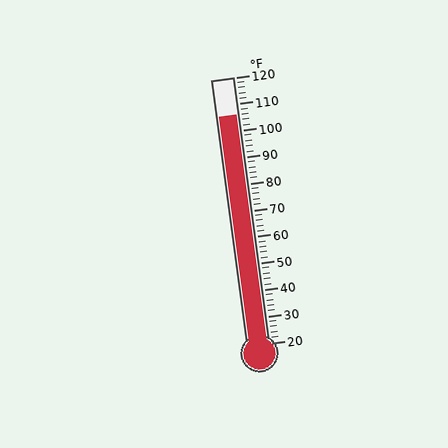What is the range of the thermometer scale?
The thermometer scale ranges from 20°F to 120°F.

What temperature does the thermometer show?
The thermometer shows approximately 106°F.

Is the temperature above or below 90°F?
The temperature is above 90°F.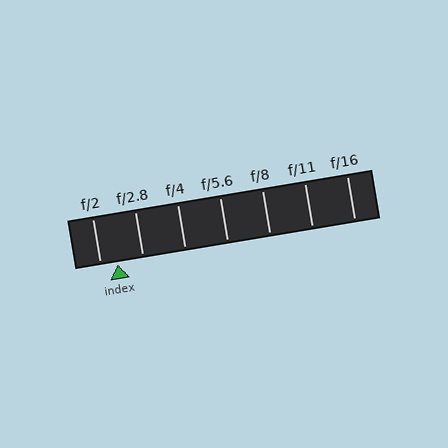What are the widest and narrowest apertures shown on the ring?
The widest aperture shown is f/2 and the narrowest is f/16.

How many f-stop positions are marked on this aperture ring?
There are 7 f-stop positions marked.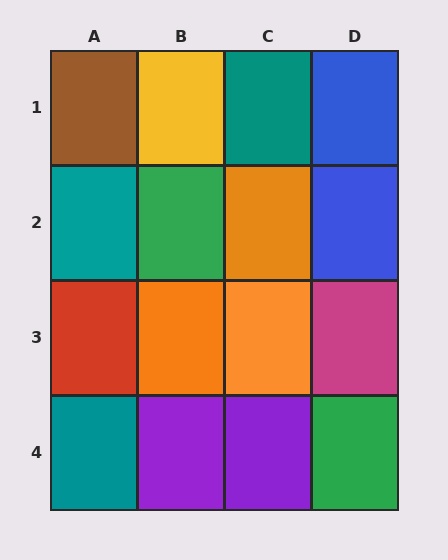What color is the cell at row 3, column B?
Orange.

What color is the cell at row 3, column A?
Red.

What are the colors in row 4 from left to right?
Teal, purple, purple, green.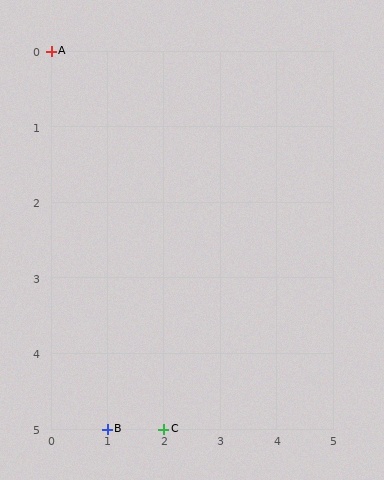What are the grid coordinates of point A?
Point A is at grid coordinates (0, 0).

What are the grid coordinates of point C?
Point C is at grid coordinates (2, 5).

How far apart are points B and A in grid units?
Points B and A are 1 column and 5 rows apart (about 5.1 grid units diagonally).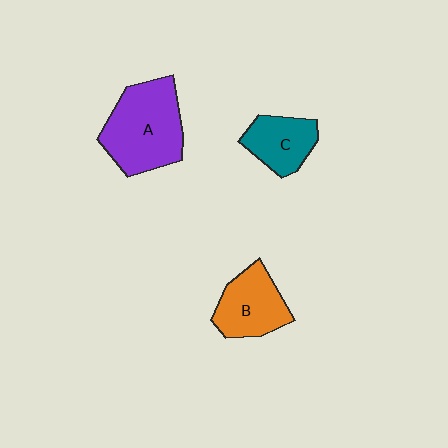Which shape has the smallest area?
Shape C (teal).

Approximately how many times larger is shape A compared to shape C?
Approximately 1.8 times.